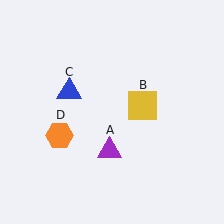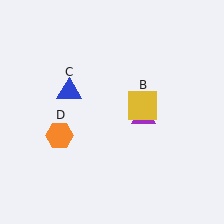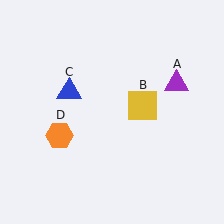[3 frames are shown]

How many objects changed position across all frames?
1 object changed position: purple triangle (object A).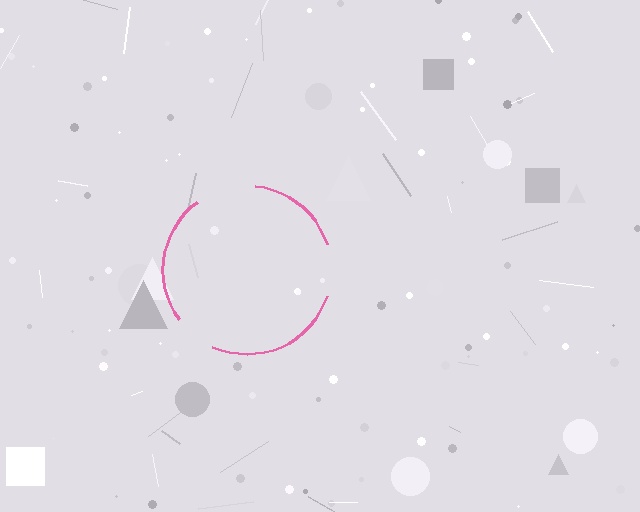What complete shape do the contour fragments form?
The contour fragments form a circle.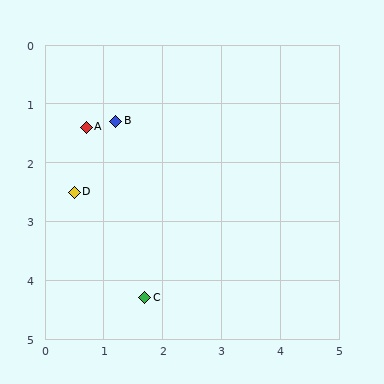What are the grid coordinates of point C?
Point C is at approximately (1.7, 4.3).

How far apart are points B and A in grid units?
Points B and A are about 0.5 grid units apart.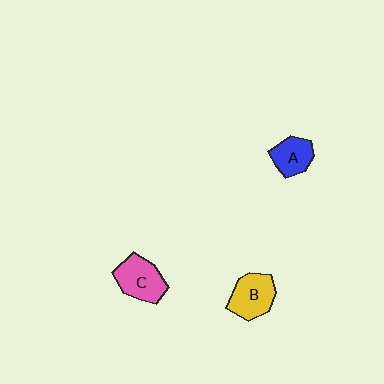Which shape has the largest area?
Shape C (pink).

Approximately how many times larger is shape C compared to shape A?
Approximately 1.4 times.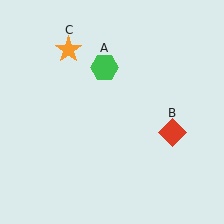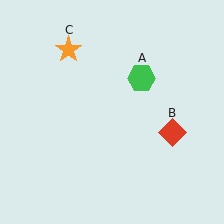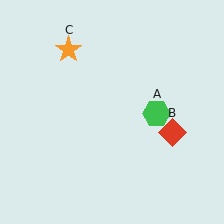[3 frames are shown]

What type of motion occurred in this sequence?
The green hexagon (object A) rotated clockwise around the center of the scene.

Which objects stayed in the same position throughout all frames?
Red diamond (object B) and orange star (object C) remained stationary.